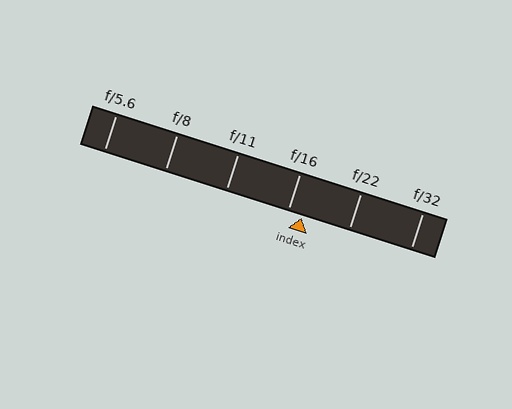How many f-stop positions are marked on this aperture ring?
There are 6 f-stop positions marked.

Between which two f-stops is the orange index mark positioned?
The index mark is between f/16 and f/22.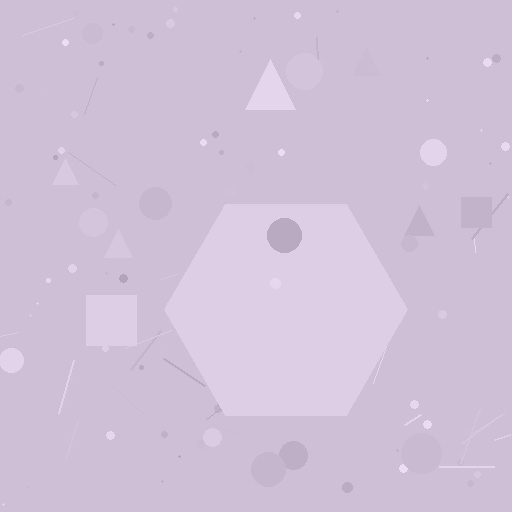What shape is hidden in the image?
A hexagon is hidden in the image.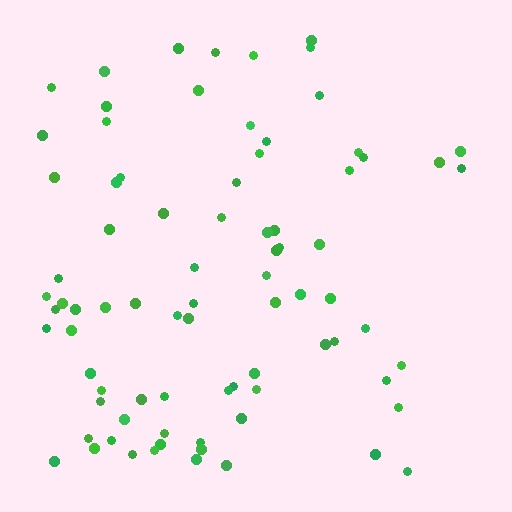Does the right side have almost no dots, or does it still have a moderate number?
Still a moderate number, just noticeably fewer than the left.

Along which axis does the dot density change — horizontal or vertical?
Horizontal.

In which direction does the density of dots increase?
From right to left, with the left side densest.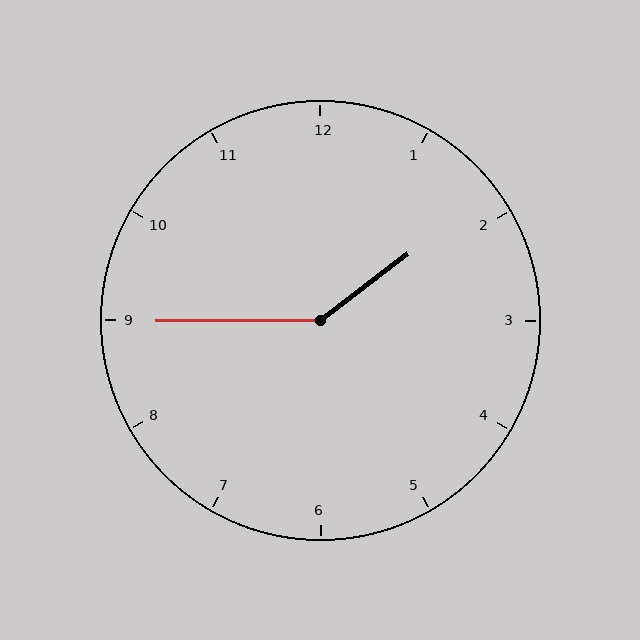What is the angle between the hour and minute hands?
Approximately 142 degrees.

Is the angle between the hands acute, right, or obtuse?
It is obtuse.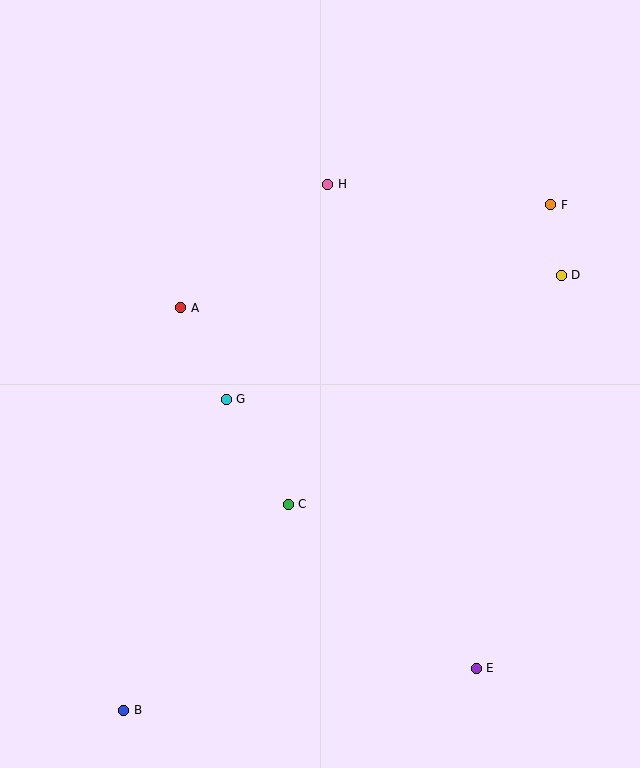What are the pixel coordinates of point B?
Point B is at (124, 710).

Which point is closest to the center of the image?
Point G at (226, 399) is closest to the center.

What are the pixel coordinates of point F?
Point F is at (551, 205).